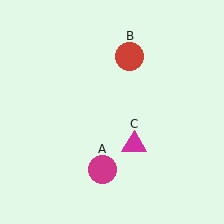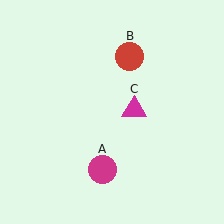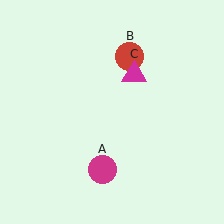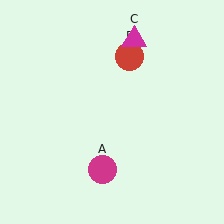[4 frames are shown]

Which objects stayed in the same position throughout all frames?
Magenta circle (object A) and red circle (object B) remained stationary.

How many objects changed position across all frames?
1 object changed position: magenta triangle (object C).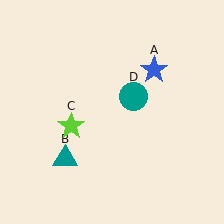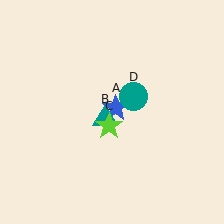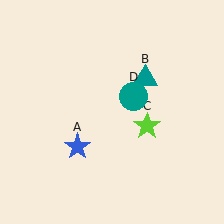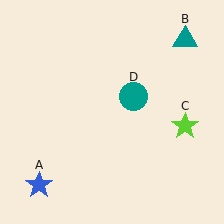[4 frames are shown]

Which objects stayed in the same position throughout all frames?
Teal circle (object D) remained stationary.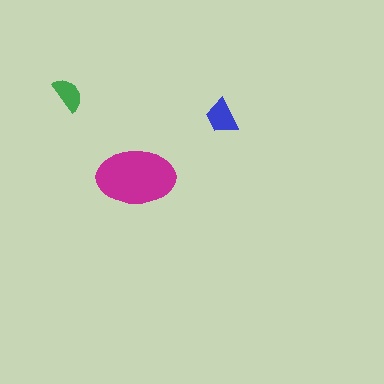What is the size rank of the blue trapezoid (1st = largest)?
2nd.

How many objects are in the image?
There are 3 objects in the image.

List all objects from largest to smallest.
The magenta ellipse, the blue trapezoid, the green semicircle.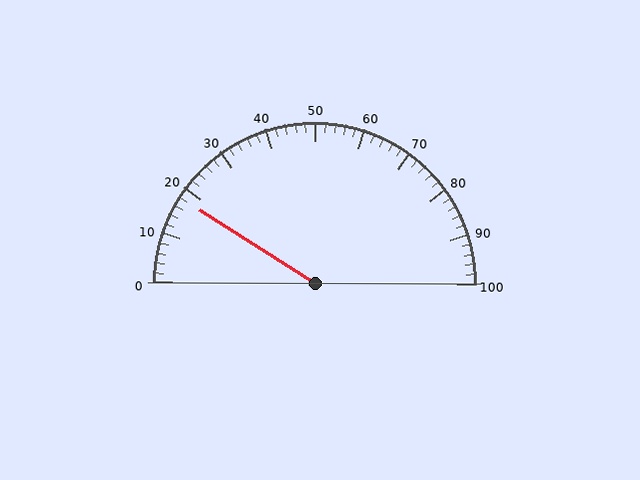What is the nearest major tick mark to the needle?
The nearest major tick mark is 20.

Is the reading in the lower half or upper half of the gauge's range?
The reading is in the lower half of the range (0 to 100).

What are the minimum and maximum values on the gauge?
The gauge ranges from 0 to 100.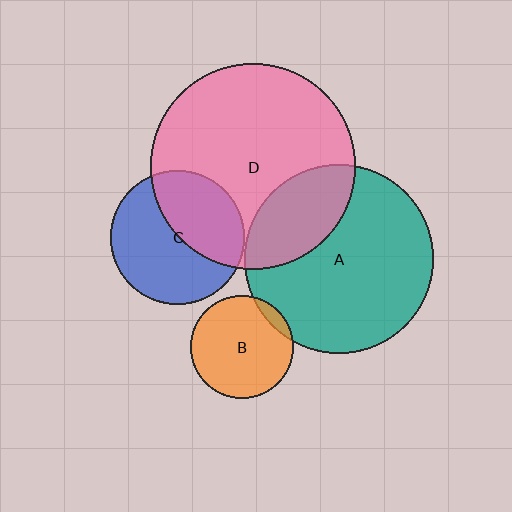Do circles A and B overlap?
Yes.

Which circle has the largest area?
Circle D (pink).